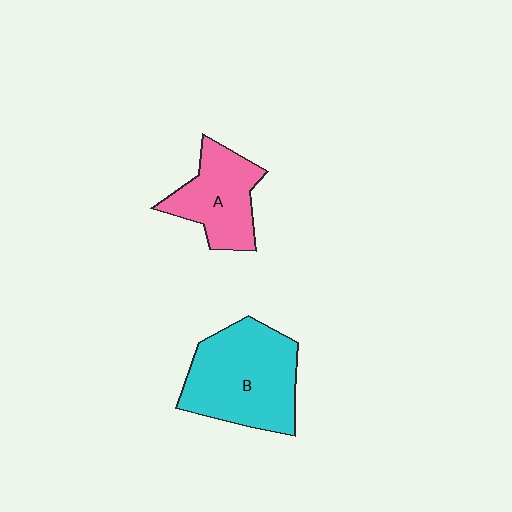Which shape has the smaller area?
Shape A (pink).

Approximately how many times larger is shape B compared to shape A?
Approximately 1.5 times.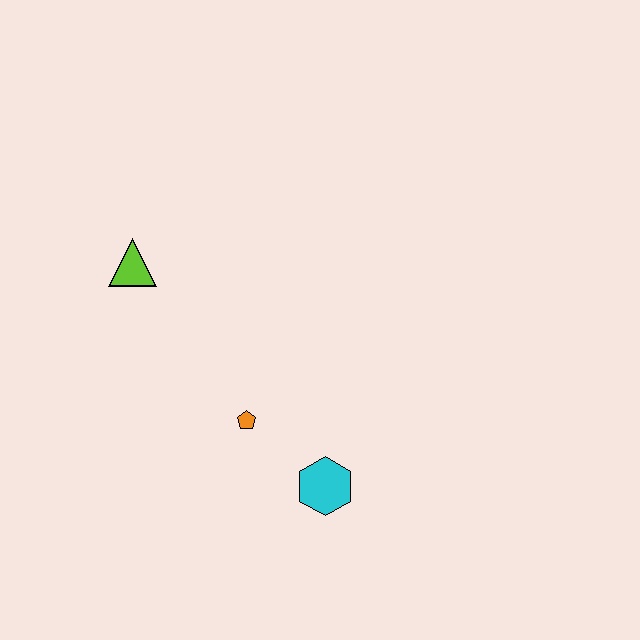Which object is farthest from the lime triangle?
The cyan hexagon is farthest from the lime triangle.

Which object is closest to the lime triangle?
The orange pentagon is closest to the lime triangle.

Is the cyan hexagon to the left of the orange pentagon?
No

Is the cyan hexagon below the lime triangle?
Yes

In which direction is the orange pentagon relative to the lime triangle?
The orange pentagon is below the lime triangle.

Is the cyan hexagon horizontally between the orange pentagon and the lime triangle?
No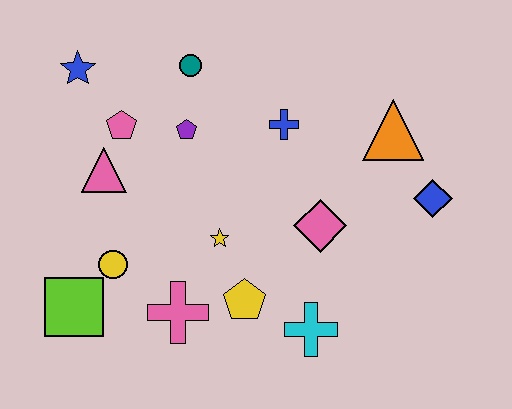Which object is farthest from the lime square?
The blue diamond is farthest from the lime square.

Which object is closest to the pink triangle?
The pink pentagon is closest to the pink triangle.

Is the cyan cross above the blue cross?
No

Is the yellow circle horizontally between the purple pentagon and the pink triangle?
Yes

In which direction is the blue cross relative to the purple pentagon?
The blue cross is to the right of the purple pentagon.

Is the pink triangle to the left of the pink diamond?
Yes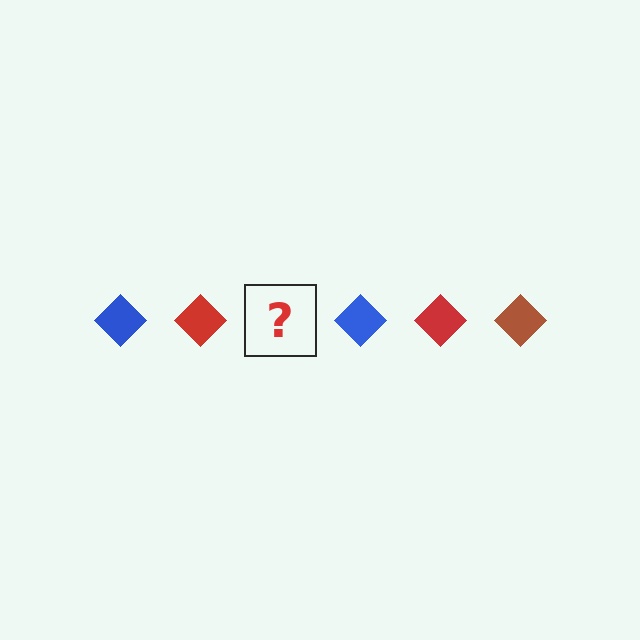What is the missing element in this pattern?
The missing element is a brown diamond.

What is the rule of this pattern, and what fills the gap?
The rule is that the pattern cycles through blue, red, brown diamonds. The gap should be filled with a brown diamond.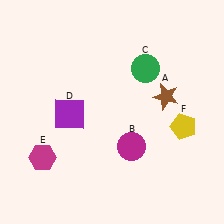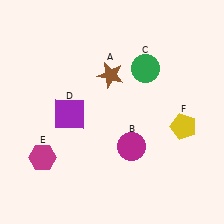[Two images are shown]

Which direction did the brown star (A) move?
The brown star (A) moved left.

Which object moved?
The brown star (A) moved left.